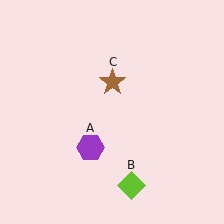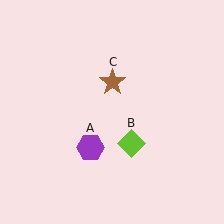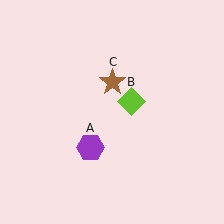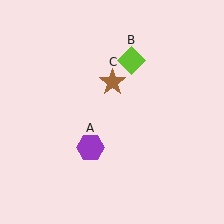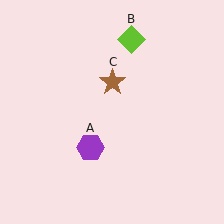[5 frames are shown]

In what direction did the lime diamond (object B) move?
The lime diamond (object B) moved up.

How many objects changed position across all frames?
1 object changed position: lime diamond (object B).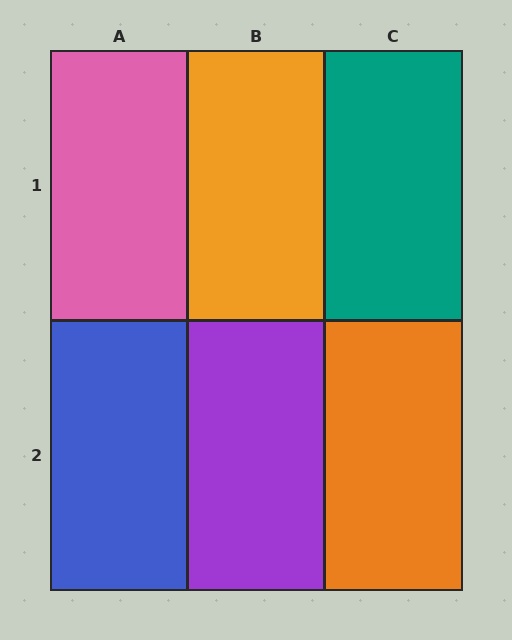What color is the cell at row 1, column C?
Teal.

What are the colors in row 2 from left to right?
Blue, purple, orange.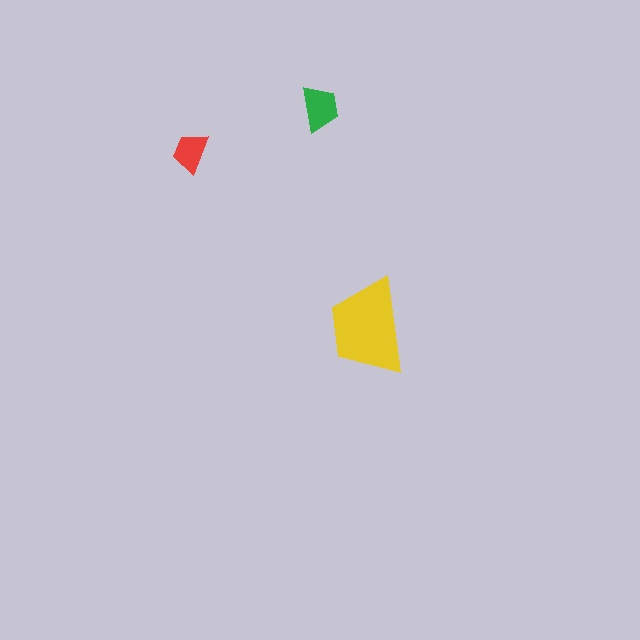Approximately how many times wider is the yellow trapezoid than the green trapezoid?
About 2 times wider.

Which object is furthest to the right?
The yellow trapezoid is rightmost.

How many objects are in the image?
There are 3 objects in the image.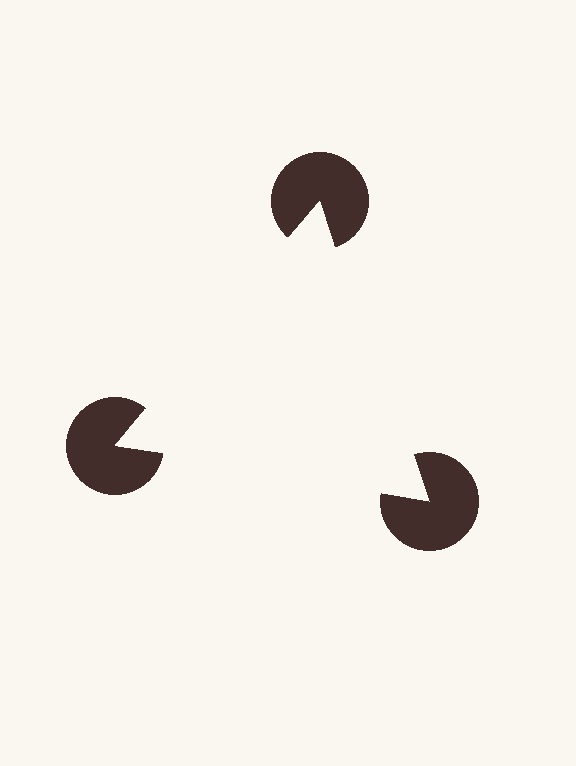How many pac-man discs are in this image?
There are 3 — one at each vertex of the illusory triangle.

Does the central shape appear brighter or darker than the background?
It typically appears slightly brighter than the background, even though no actual brightness change is drawn.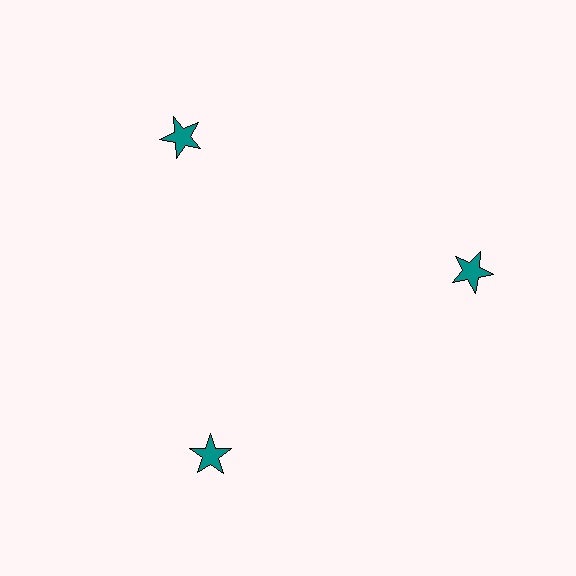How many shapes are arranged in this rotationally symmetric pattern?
There are 3 shapes, arranged in 3 groups of 1.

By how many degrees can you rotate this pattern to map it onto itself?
The pattern maps onto itself every 120 degrees of rotation.